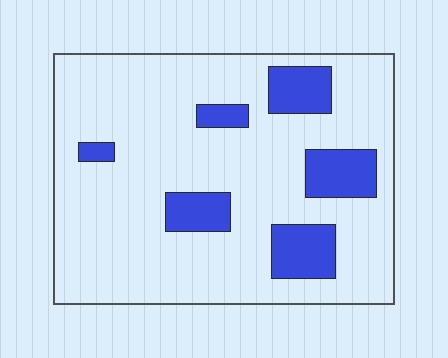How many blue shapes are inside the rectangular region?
6.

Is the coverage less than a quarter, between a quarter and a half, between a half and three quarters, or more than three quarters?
Less than a quarter.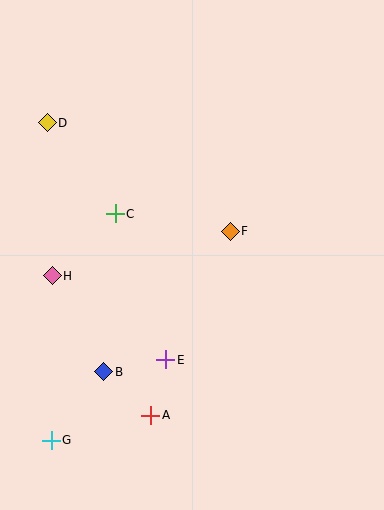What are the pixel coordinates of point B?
Point B is at (104, 372).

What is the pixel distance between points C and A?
The distance between C and A is 205 pixels.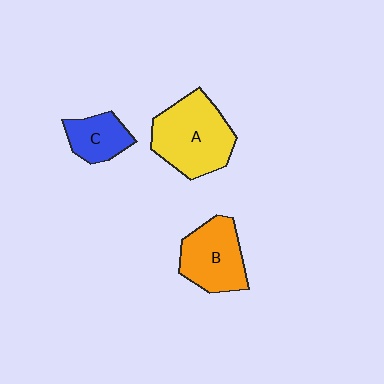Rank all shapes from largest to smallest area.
From largest to smallest: A (yellow), B (orange), C (blue).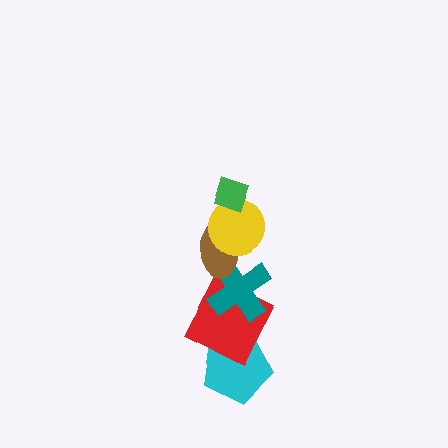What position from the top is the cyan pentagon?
The cyan pentagon is 6th from the top.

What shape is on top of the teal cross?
The brown ellipse is on top of the teal cross.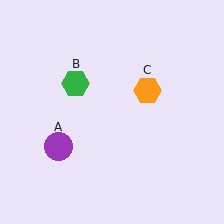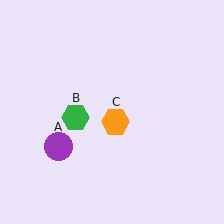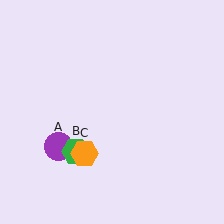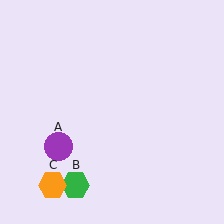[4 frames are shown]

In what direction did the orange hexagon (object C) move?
The orange hexagon (object C) moved down and to the left.